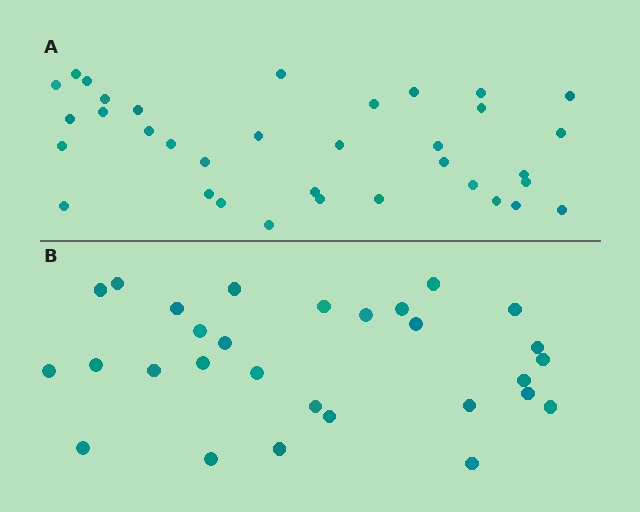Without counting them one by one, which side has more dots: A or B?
Region A (the top region) has more dots.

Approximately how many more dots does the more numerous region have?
Region A has about 6 more dots than region B.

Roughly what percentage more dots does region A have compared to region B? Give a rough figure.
About 20% more.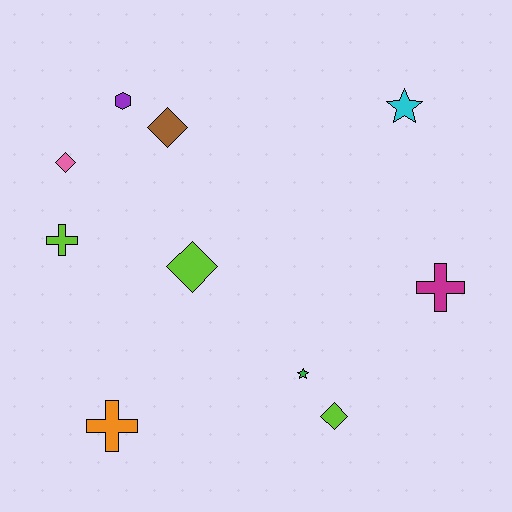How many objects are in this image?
There are 10 objects.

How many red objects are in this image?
There are no red objects.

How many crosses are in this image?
There are 3 crosses.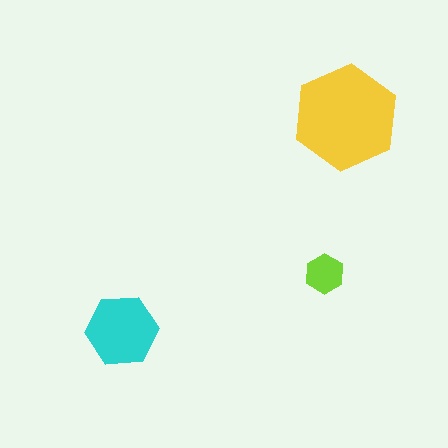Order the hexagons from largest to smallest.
the yellow one, the cyan one, the lime one.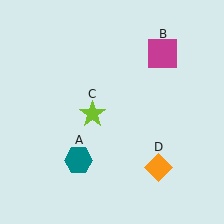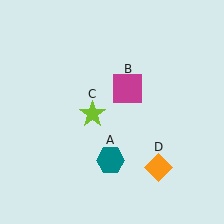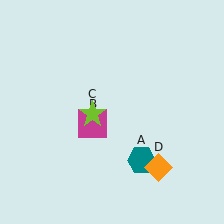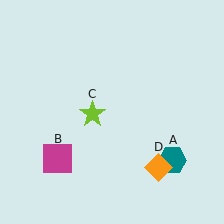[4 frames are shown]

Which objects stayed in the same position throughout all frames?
Lime star (object C) and orange diamond (object D) remained stationary.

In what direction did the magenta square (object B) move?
The magenta square (object B) moved down and to the left.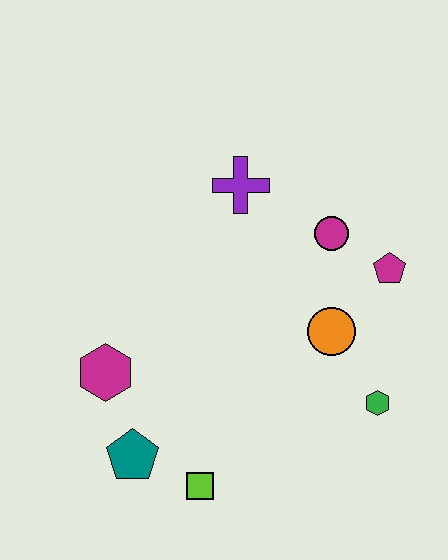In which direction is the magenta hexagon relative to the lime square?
The magenta hexagon is above the lime square.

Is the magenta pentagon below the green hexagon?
No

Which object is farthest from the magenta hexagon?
The magenta pentagon is farthest from the magenta hexagon.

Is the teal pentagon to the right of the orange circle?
No